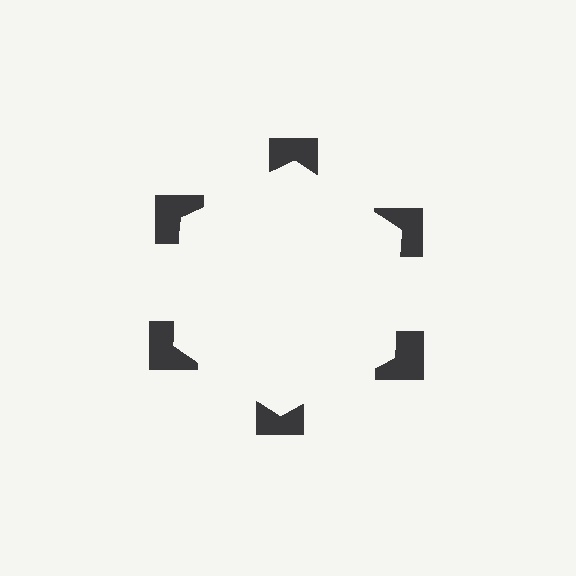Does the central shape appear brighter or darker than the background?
It typically appears slightly brighter than the background, even though no actual brightness change is drawn.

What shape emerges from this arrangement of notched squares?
An illusory hexagon — its edges are inferred from the aligned wedge cuts in the notched squares, not physically drawn.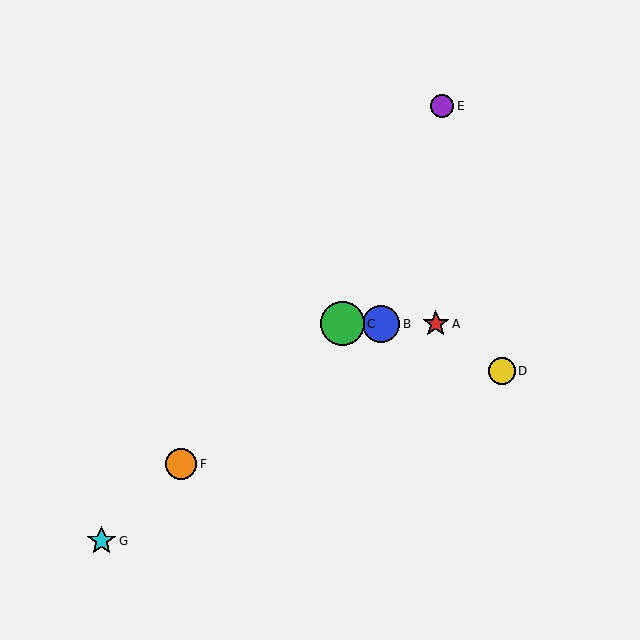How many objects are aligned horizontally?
3 objects (A, B, C) are aligned horizontally.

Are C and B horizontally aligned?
Yes, both are at y≈324.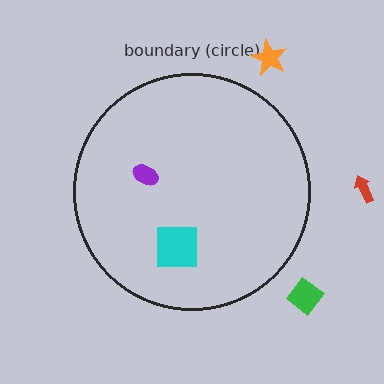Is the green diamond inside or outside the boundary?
Outside.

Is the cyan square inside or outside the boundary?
Inside.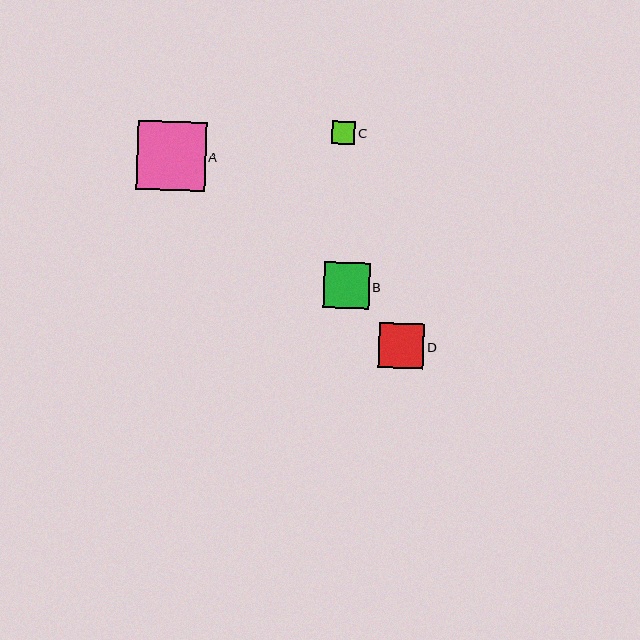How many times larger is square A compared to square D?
Square A is approximately 1.5 times the size of square D.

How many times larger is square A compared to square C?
Square A is approximately 3.0 times the size of square C.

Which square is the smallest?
Square C is the smallest with a size of approximately 23 pixels.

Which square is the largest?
Square A is the largest with a size of approximately 69 pixels.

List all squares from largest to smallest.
From largest to smallest: A, D, B, C.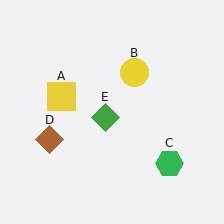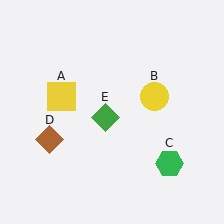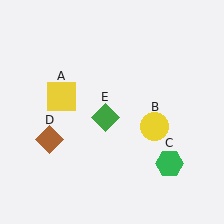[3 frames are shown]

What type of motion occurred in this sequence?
The yellow circle (object B) rotated clockwise around the center of the scene.